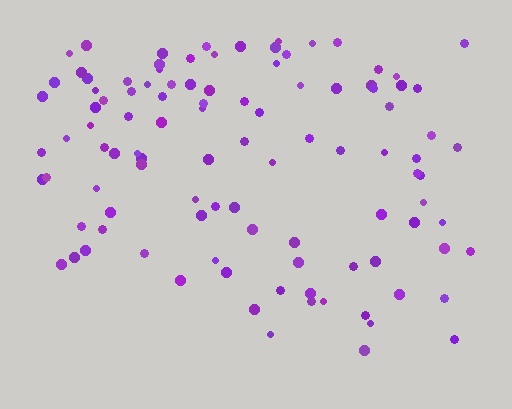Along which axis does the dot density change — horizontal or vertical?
Vertical.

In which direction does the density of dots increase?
From bottom to top, with the top side densest.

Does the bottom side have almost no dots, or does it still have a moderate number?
Still a moderate number, just noticeably fewer than the top.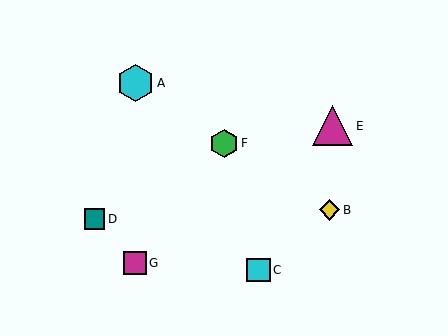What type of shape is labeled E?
Shape E is a magenta triangle.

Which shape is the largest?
The magenta triangle (labeled E) is the largest.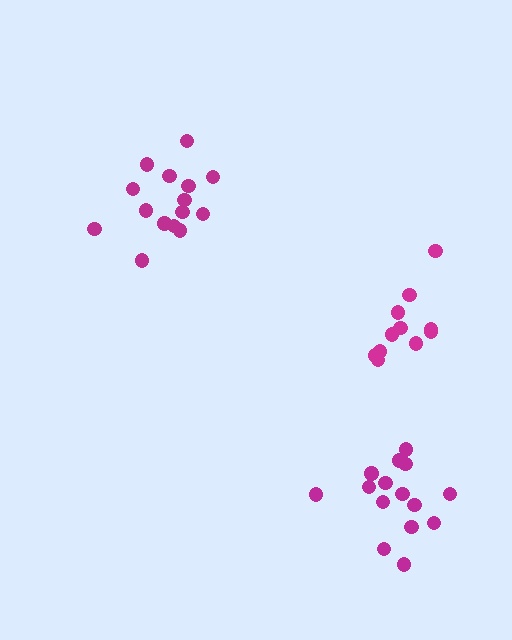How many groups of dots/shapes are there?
There are 3 groups.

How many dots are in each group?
Group 1: 15 dots, Group 2: 15 dots, Group 3: 11 dots (41 total).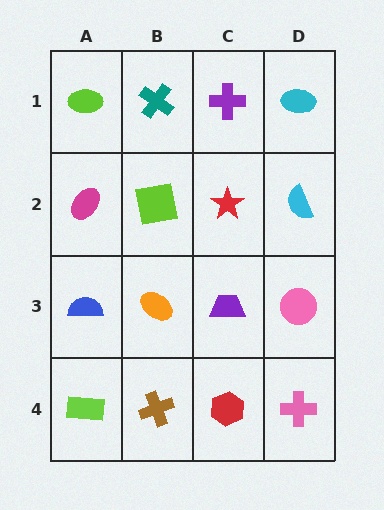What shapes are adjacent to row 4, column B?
An orange ellipse (row 3, column B), a lime rectangle (row 4, column A), a red hexagon (row 4, column C).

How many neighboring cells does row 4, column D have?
2.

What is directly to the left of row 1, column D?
A purple cross.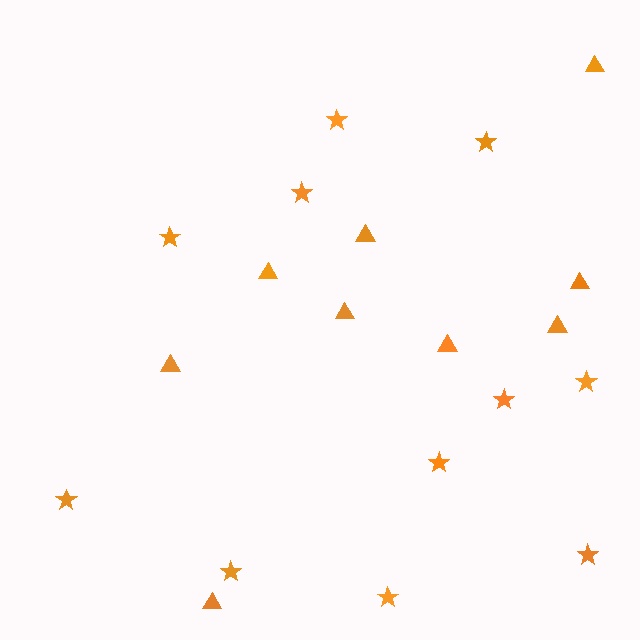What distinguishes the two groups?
There are 2 groups: one group of stars (11) and one group of triangles (9).